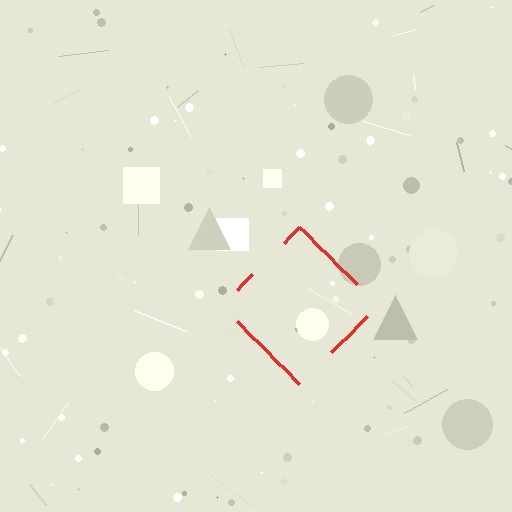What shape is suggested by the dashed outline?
The dashed outline suggests a diamond.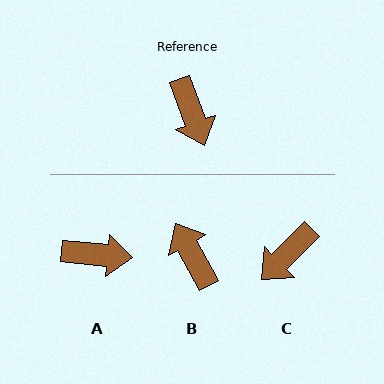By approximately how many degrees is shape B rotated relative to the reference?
Approximately 172 degrees clockwise.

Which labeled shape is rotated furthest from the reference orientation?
B, about 172 degrees away.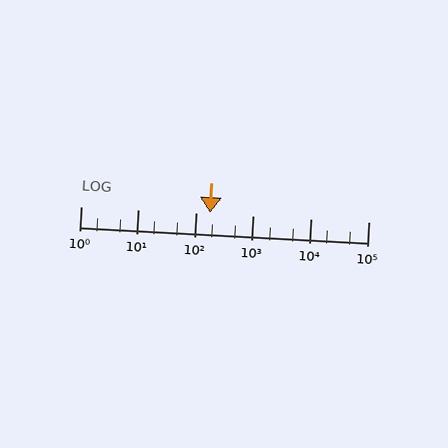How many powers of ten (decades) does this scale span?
The scale spans 5 decades, from 1 to 100000.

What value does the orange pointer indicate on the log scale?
The pointer indicates approximately 180.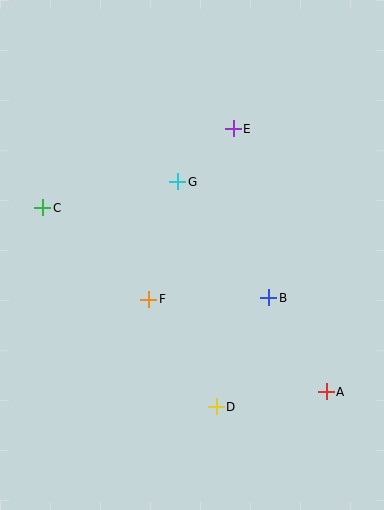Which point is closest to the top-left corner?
Point C is closest to the top-left corner.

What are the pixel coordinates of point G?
Point G is at (178, 182).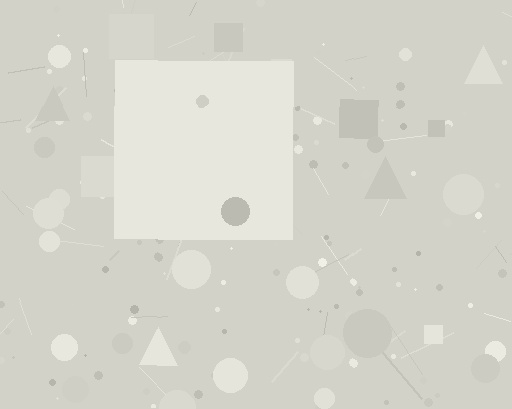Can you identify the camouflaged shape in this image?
The camouflaged shape is a square.